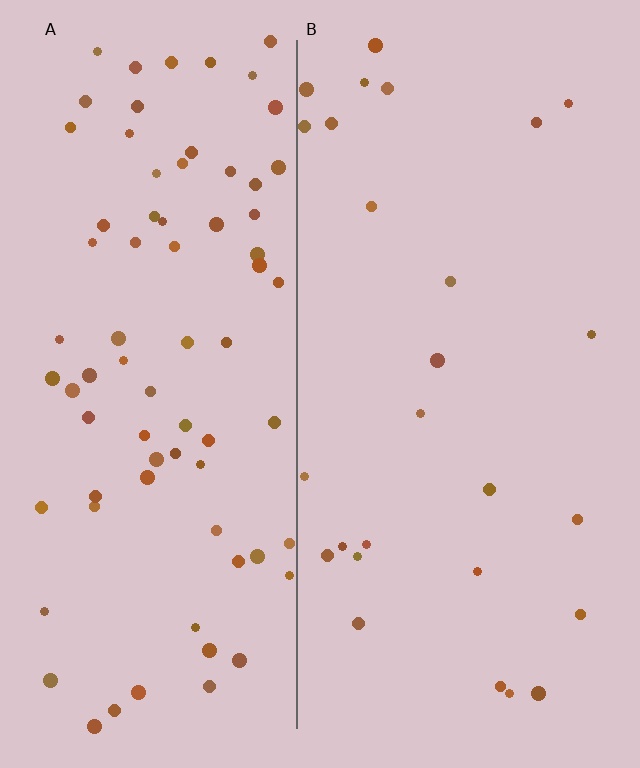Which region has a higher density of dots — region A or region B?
A (the left).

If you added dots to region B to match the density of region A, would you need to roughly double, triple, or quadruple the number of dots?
Approximately triple.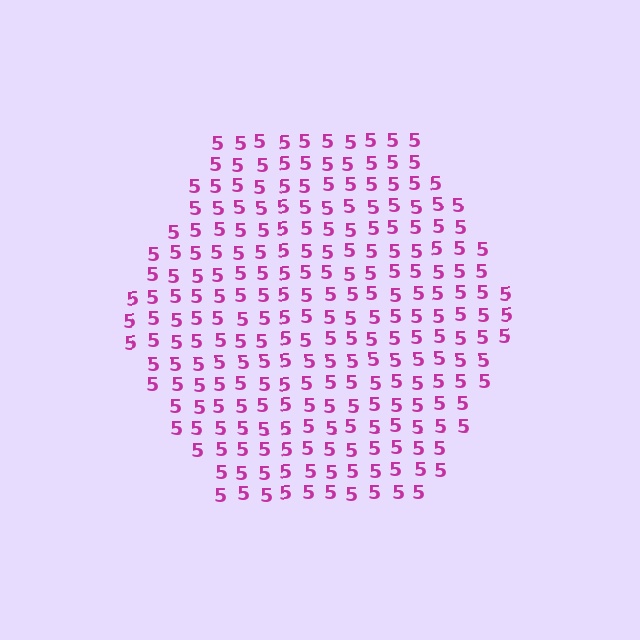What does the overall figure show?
The overall figure shows a hexagon.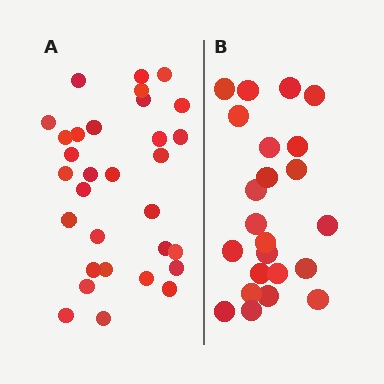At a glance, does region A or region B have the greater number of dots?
Region A (the left region) has more dots.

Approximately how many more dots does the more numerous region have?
Region A has roughly 8 or so more dots than region B.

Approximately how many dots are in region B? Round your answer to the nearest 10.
About 20 dots. (The exact count is 23, which rounds to 20.)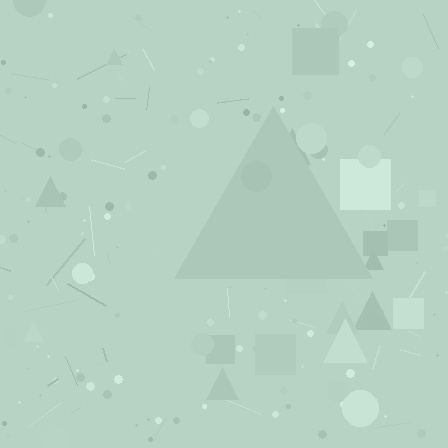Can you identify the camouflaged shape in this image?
The camouflaged shape is a triangle.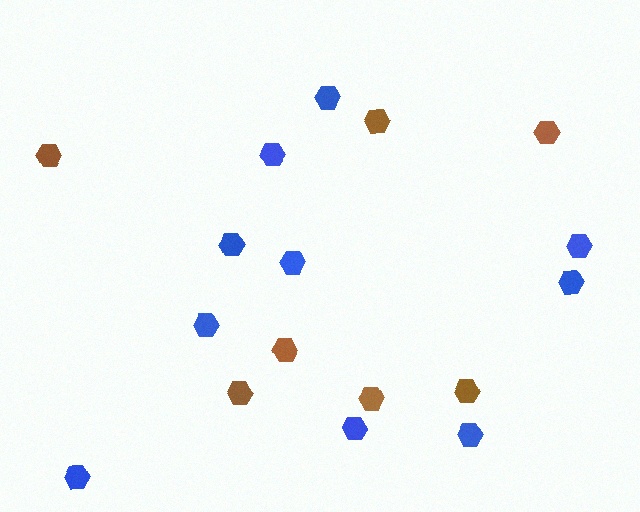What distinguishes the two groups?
There are 2 groups: one group of blue hexagons (10) and one group of brown hexagons (7).